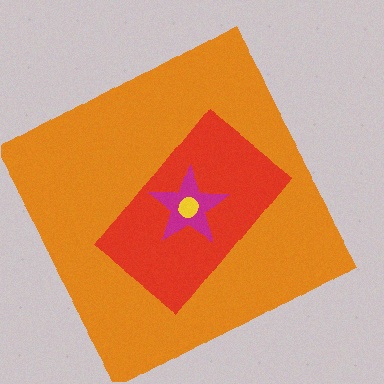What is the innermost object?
The yellow circle.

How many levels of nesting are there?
4.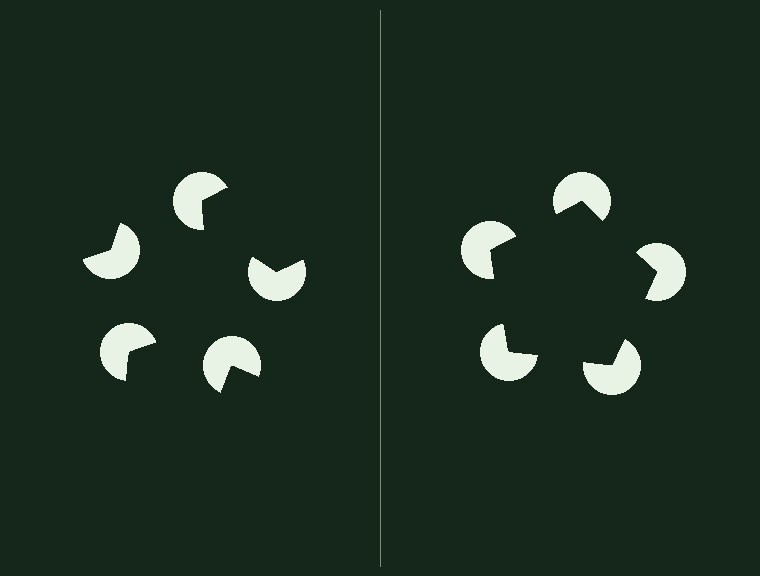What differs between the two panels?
The pac-man discs are positioned identically on both sides; only the wedge orientations differ. On the right they align to a pentagon; on the left they are misaligned.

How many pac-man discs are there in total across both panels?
10 — 5 on each side.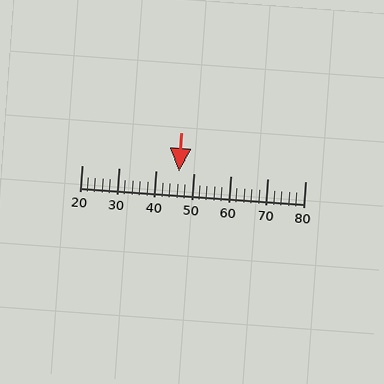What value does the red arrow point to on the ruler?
The red arrow points to approximately 46.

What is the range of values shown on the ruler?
The ruler shows values from 20 to 80.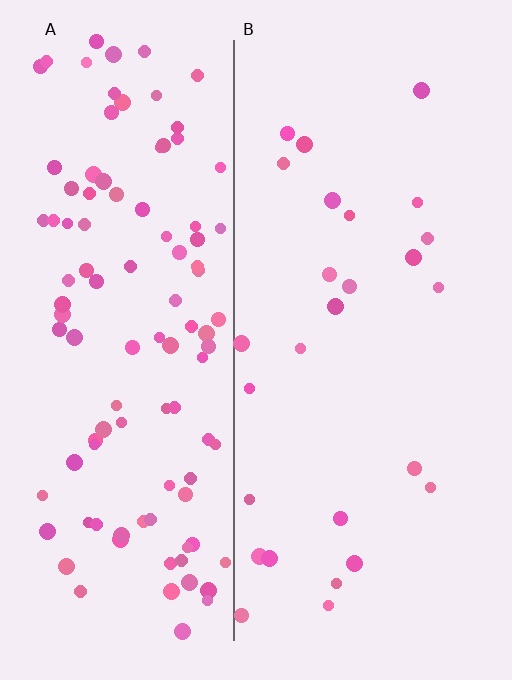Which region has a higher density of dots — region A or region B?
A (the left).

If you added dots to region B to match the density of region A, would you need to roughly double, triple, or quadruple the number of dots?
Approximately quadruple.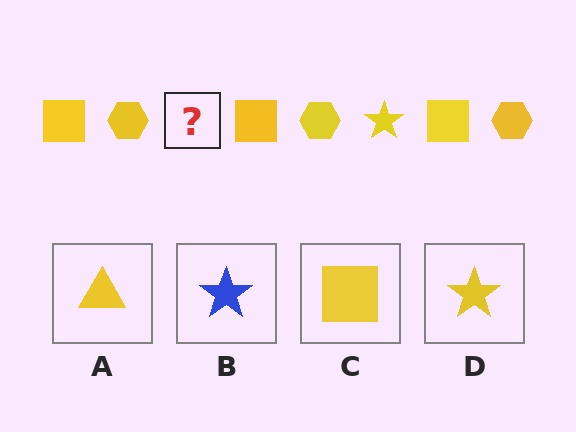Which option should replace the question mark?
Option D.